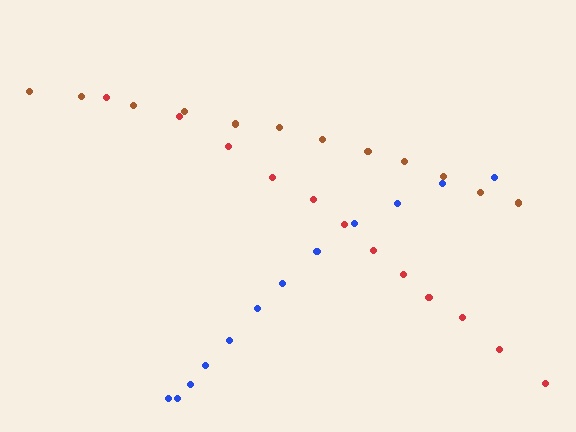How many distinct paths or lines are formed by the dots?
There are 3 distinct paths.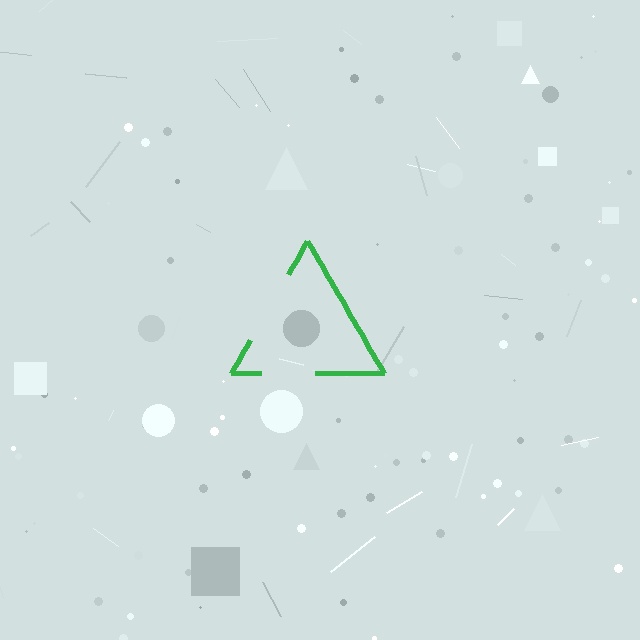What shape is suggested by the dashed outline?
The dashed outline suggests a triangle.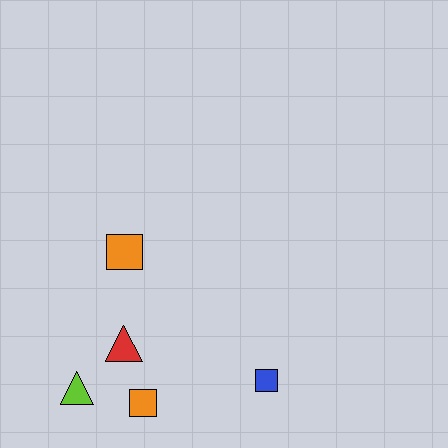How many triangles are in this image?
There are 2 triangles.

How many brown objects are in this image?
There are no brown objects.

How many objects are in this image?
There are 5 objects.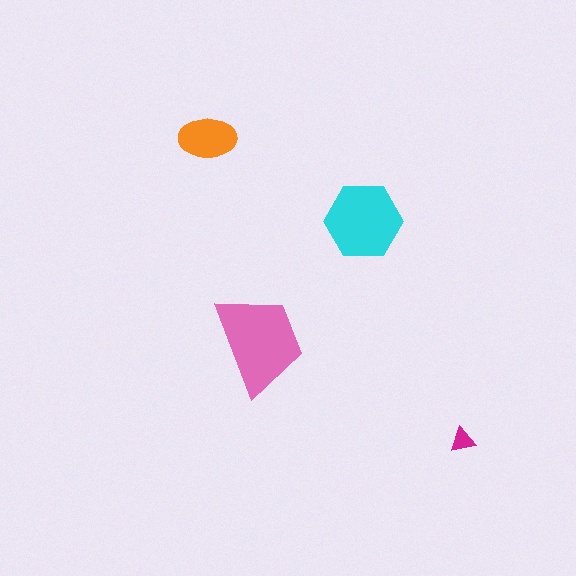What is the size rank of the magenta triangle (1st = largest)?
4th.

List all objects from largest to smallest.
The pink trapezoid, the cyan hexagon, the orange ellipse, the magenta triangle.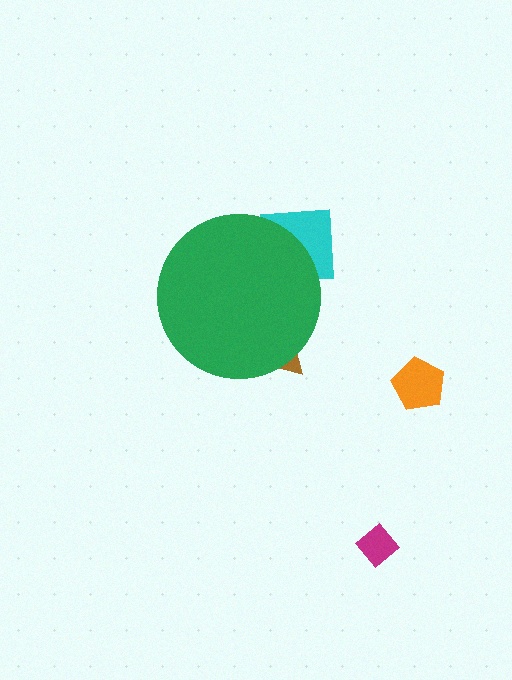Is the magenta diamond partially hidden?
No, the magenta diamond is fully visible.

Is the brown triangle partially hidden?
Yes, the brown triangle is partially hidden behind the green circle.